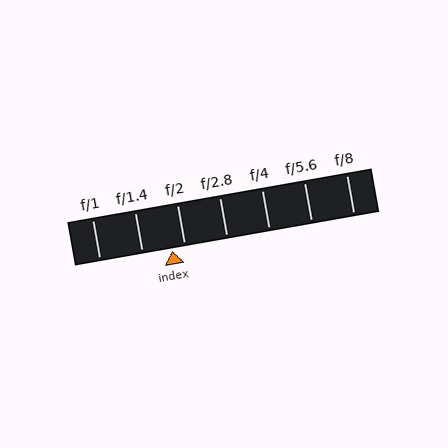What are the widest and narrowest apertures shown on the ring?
The widest aperture shown is f/1 and the narrowest is f/8.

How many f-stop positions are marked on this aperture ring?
There are 7 f-stop positions marked.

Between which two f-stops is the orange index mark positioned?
The index mark is between f/1.4 and f/2.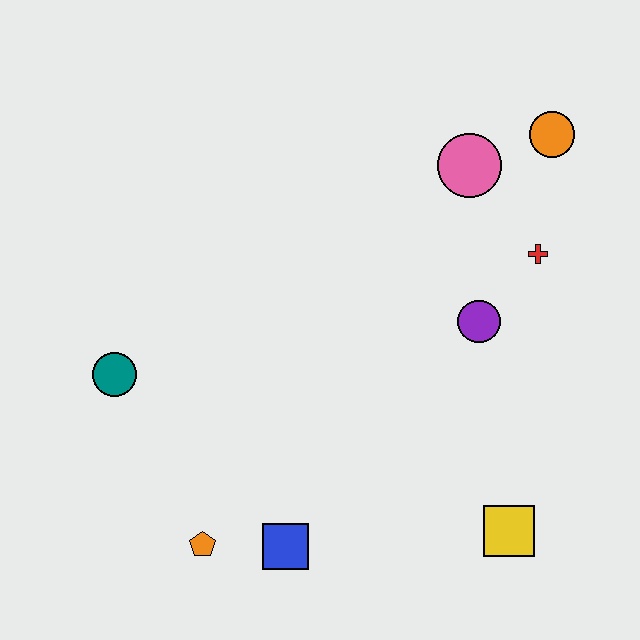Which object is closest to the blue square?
The orange pentagon is closest to the blue square.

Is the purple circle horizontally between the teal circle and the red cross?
Yes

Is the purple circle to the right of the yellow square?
No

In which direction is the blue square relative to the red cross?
The blue square is below the red cross.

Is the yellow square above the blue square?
Yes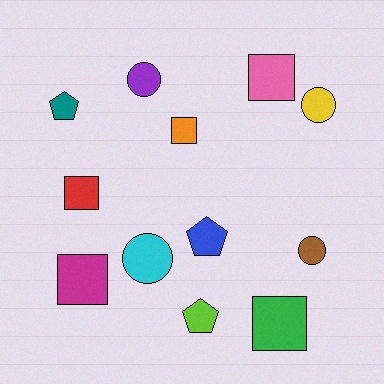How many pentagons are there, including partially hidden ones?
There are 3 pentagons.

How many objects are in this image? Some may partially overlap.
There are 12 objects.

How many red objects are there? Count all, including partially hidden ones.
There is 1 red object.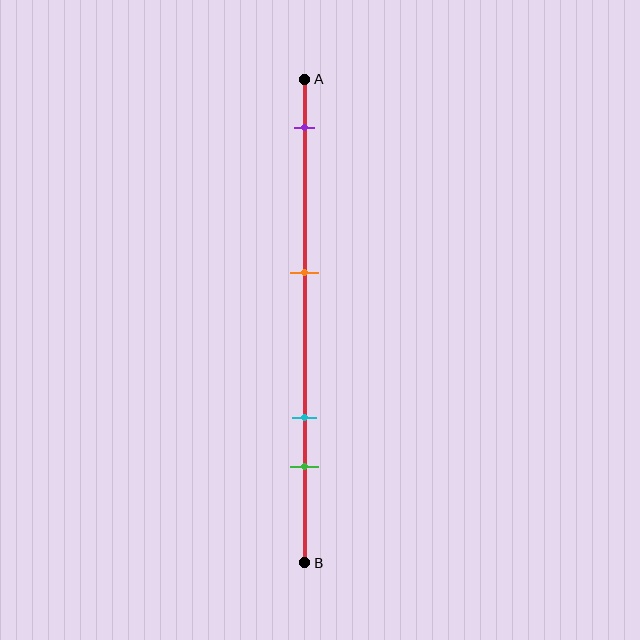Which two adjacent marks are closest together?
The cyan and green marks are the closest adjacent pair.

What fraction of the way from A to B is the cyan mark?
The cyan mark is approximately 70% (0.7) of the way from A to B.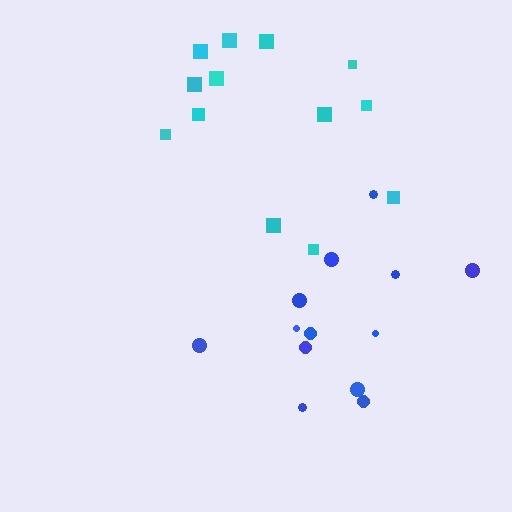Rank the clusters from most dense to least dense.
blue, cyan.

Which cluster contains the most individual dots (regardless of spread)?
Blue (13).